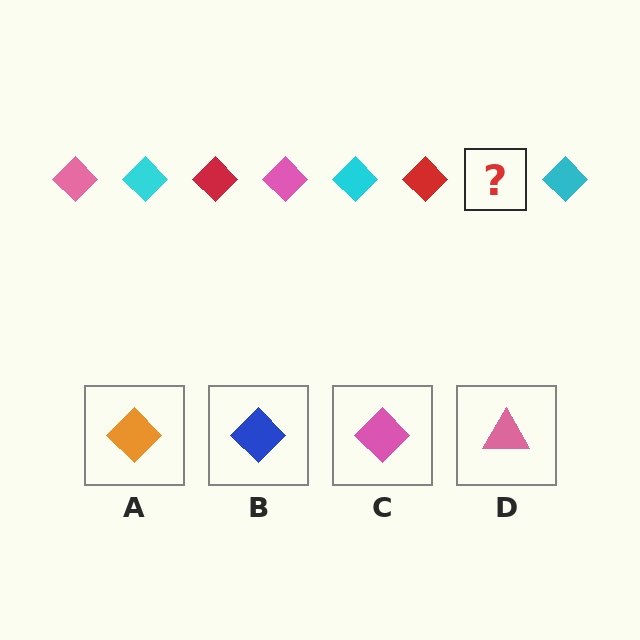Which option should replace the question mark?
Option C.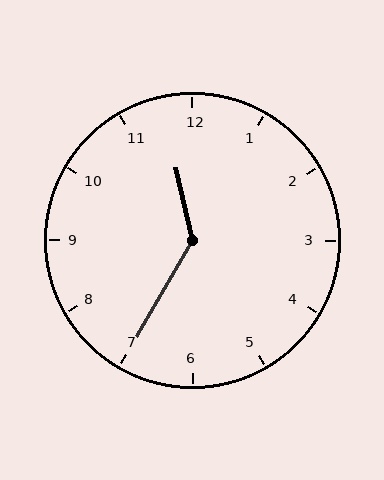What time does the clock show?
11:35.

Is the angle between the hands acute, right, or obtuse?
It is obtuse.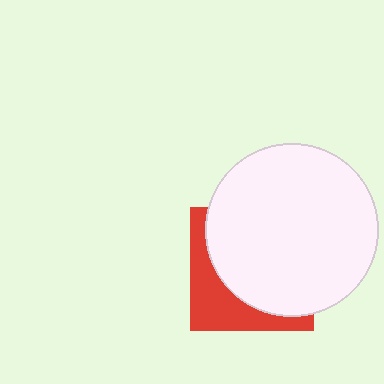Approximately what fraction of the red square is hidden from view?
Roughly 66% of the red square is hidden behind the white circle.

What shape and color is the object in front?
The object in front is a white circle.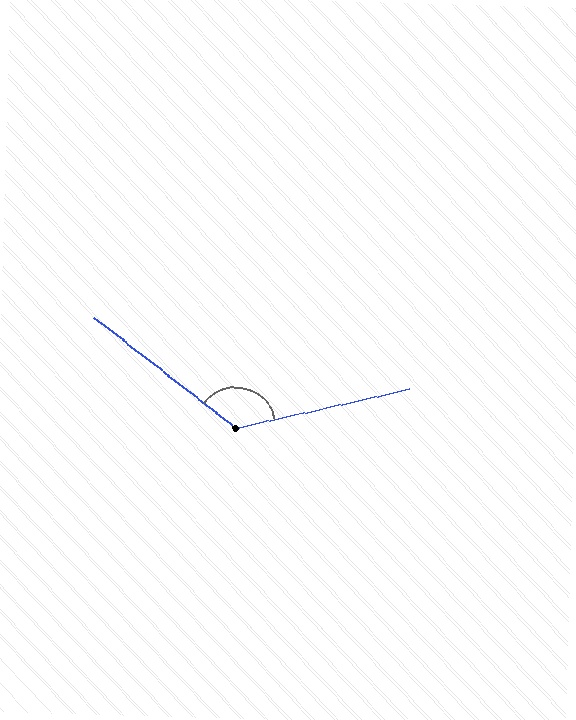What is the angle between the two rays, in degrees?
Approximately 129 degrees.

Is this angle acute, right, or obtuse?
It is obtuse.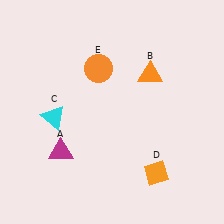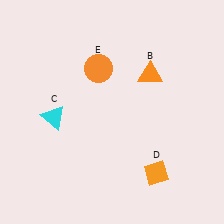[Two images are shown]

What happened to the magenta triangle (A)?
The magenta triangle (A) was removed in Image 2. It was in the bottom-left area of Image 1.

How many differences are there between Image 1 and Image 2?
There is 1 difference between the two images.